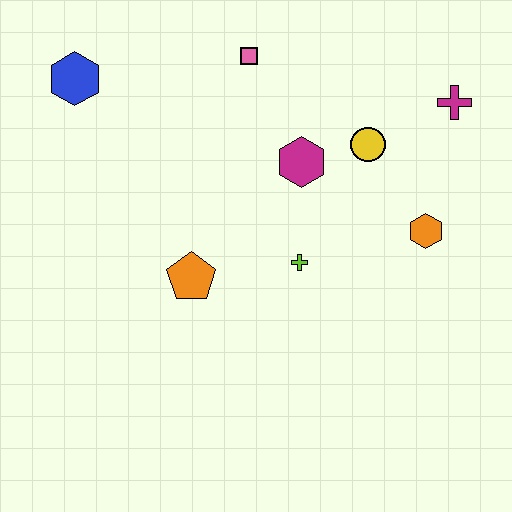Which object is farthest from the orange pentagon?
The magenta cross is farthest from the orange pentagon.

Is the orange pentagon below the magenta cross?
Yes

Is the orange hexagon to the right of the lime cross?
Yes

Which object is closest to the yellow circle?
The magenta hexagon is closest to the yellow circle.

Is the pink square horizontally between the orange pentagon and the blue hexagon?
No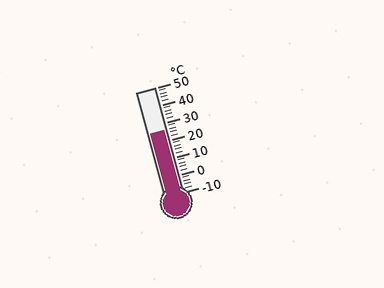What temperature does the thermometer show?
The thermometer shows approximately 26°C.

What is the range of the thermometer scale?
The thermometer scale ranges from -10°C to 50°C.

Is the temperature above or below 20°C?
The temperature is above 20°C.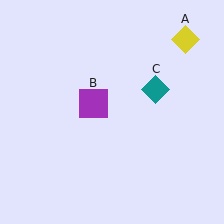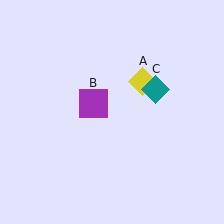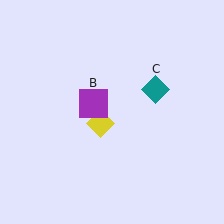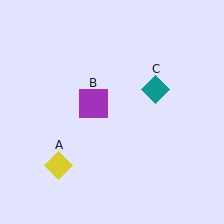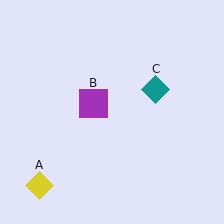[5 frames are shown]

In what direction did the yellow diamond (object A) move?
The yellow diamond (object A) moved down and to the left.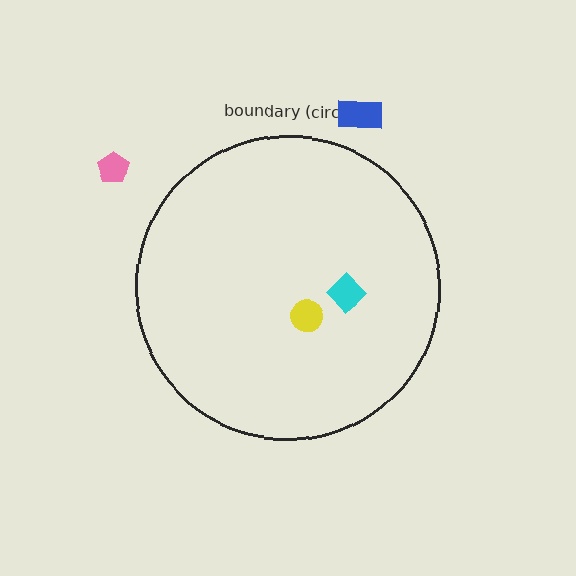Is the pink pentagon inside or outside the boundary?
Outside.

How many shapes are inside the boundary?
2 inside, 2 outside.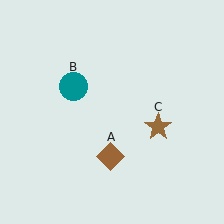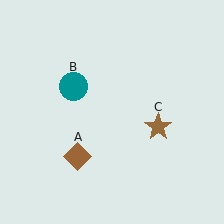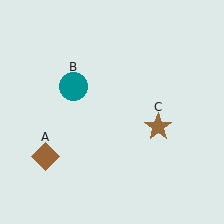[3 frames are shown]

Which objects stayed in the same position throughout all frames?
Teal circle (object B) and brown star (object C) remained stationary.